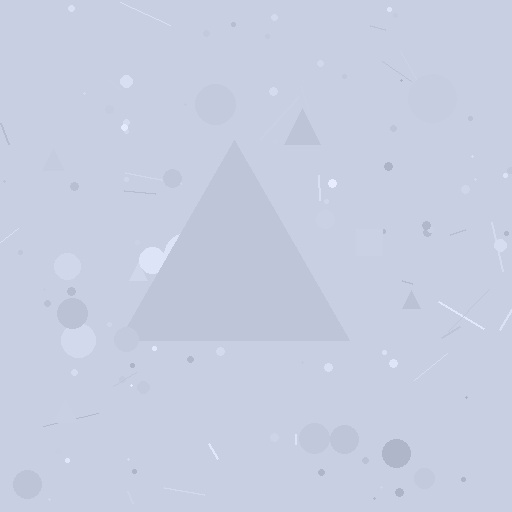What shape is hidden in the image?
A triangle is hidden in the image.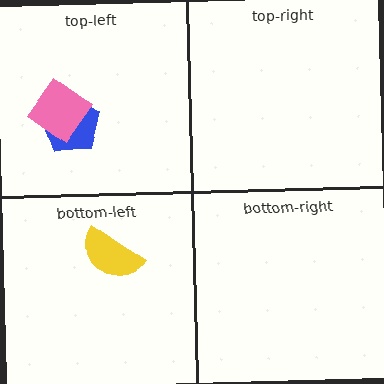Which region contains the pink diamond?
The top-left region.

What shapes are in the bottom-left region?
The yellow semicircle.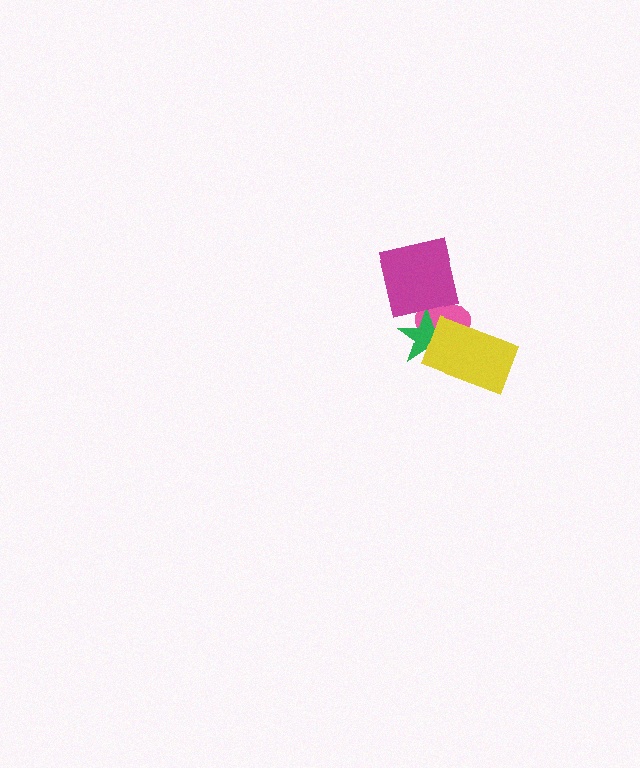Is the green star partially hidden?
Yes, it is partially covered by another shape.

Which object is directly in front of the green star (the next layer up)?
The yellow rectangle is directly in front of the green star.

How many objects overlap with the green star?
3 objects overlap with the green star.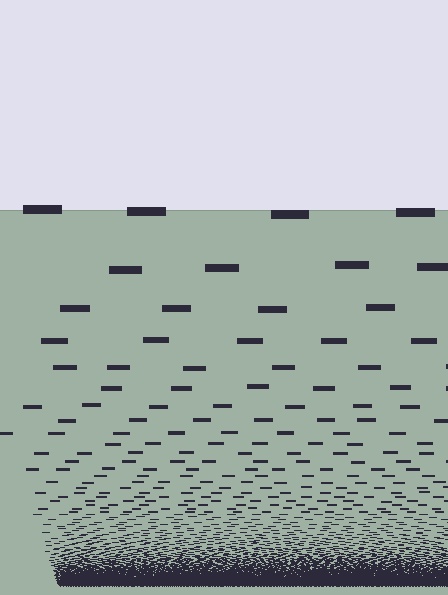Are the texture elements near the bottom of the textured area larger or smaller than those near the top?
Smaller. The gradient is inverted — elements near the bottom are smaller and denser.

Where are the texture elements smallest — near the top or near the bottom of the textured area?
Near the bottom.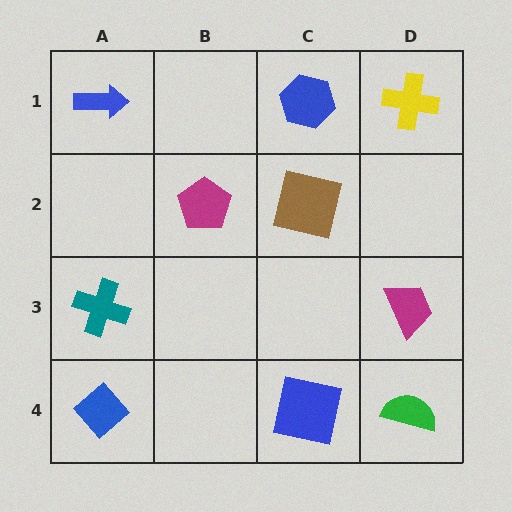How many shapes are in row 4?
3 shapes.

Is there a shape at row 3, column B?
No, that cell is empty.